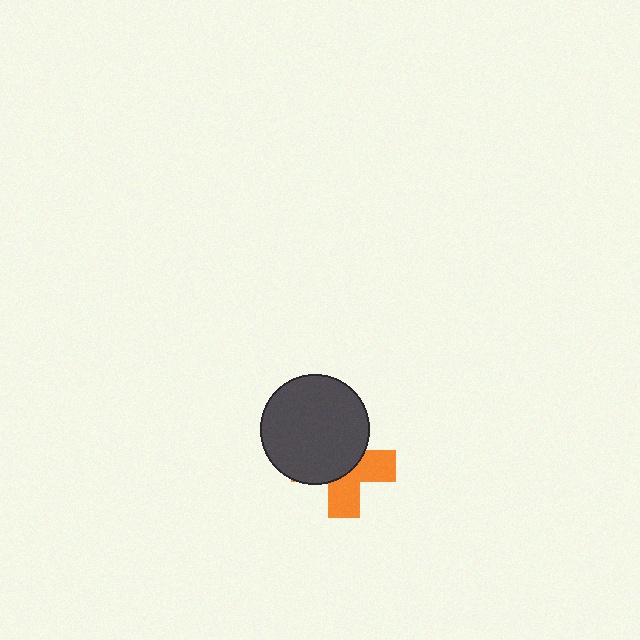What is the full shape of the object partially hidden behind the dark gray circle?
The partially hidden object is an orange cross.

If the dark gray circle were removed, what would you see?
You would see the complete orange cross.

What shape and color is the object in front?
The object in front is a dark gray circle.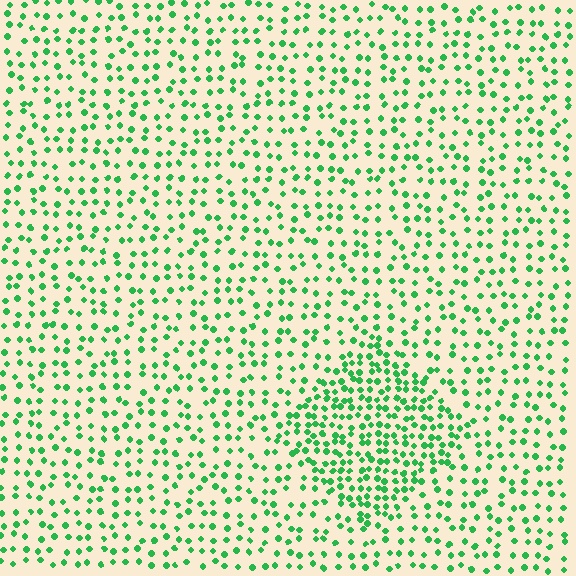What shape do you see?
I see a diamond.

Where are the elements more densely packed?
The elements are more densely packed inside the diamond boundary.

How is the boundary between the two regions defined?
The boundary is defined by a change in element density (approximately 1.9x ratio). All elements are the same color, size, and shape.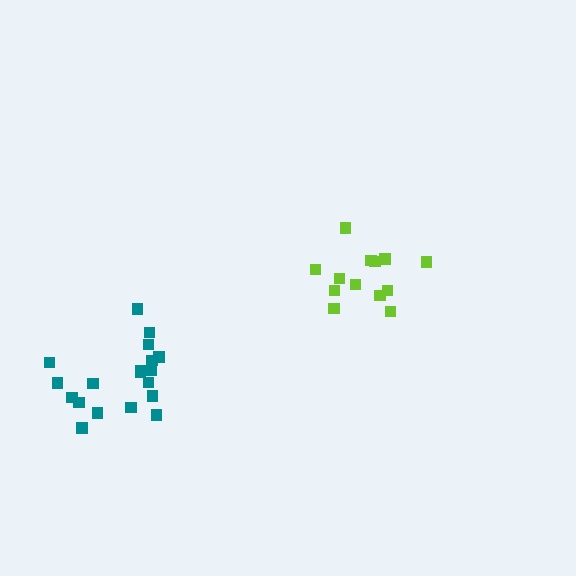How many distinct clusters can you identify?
There are 2 distinct clusters.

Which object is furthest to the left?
The teal cluster is leftmost.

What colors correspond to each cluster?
The clusters are colored: teal, lime.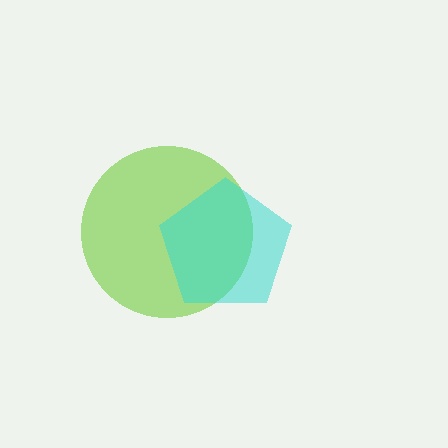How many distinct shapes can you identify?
There are 2 distinct shapes: a lime circle, a cyan pentagon.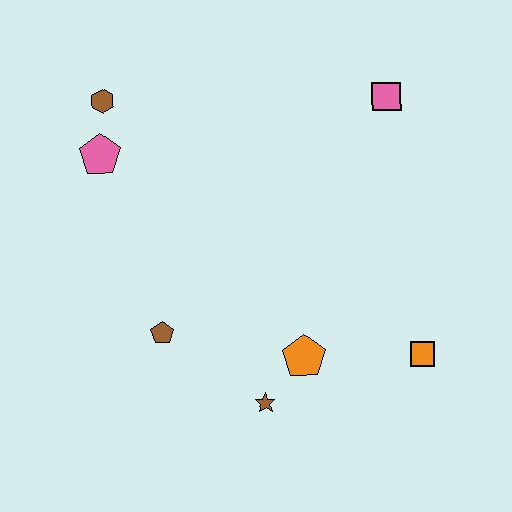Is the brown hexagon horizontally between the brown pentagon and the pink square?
No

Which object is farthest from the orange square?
The brown hexagon is farthest from the orange square.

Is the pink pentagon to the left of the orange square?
Yes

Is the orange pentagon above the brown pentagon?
No